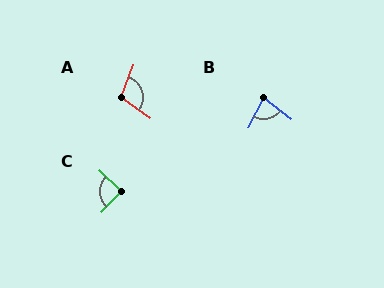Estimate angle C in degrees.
Approximately 91 degrees.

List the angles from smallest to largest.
B (78°), C (91°), A (104°).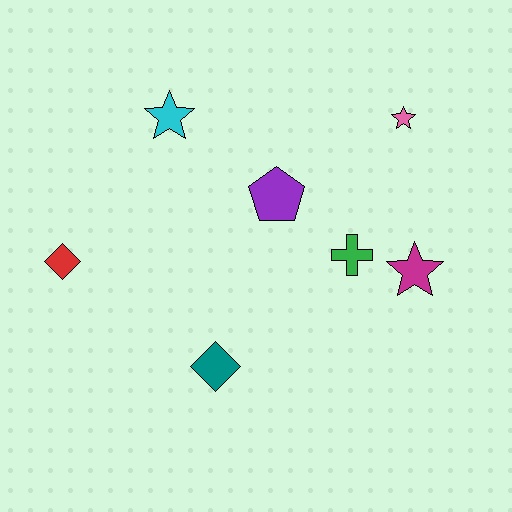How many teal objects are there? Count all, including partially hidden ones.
There is 1 teal object.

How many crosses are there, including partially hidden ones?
There is 1 cross.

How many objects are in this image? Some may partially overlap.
There are 7 objects.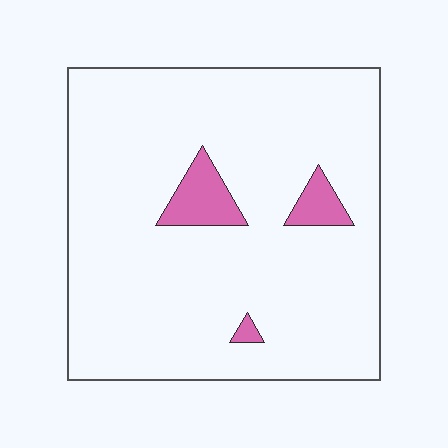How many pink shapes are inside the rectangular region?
3.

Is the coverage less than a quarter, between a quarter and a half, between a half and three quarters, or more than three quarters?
Less than a quarter.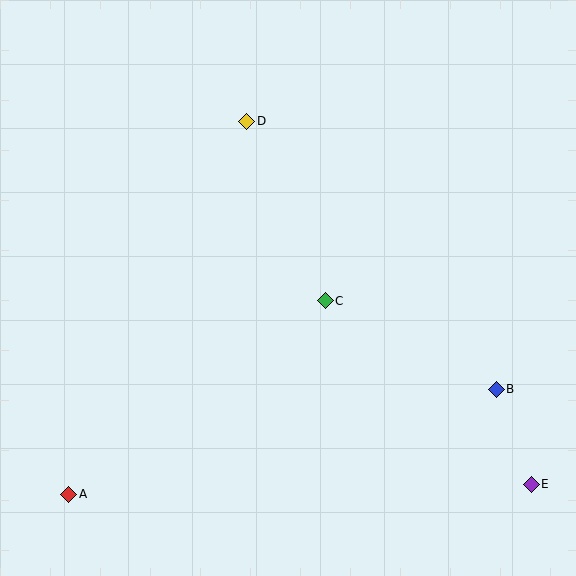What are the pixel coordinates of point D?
Point D is at (247, 121).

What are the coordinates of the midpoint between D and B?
The midpoint between D and B is at (371, 255).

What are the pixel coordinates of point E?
Point E is at (531, 484).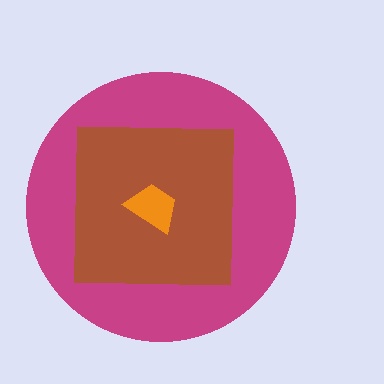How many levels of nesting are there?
3.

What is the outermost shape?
The magenta circle.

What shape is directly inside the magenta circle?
The brown square.